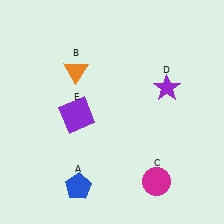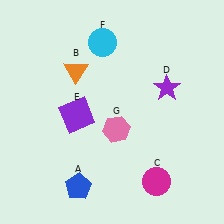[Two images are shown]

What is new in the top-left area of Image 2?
A cyan circle (F) was added in the top-left area of Image 2.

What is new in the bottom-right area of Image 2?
A pink hexagon (G) was added in the bottom-right area of Image 2.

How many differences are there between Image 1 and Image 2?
There are 2 differences between the two images.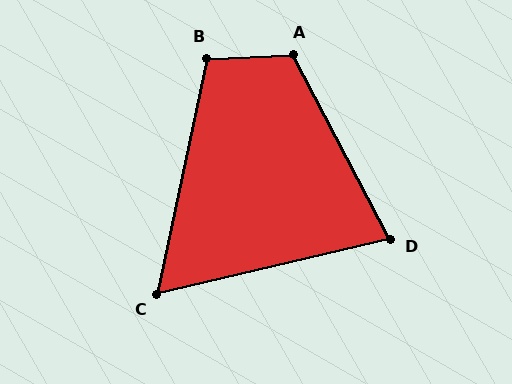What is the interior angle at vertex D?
Approximately 75 degrees (acute).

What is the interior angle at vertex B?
Approximately 105 degrees (obtuse).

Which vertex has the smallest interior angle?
C, at approximately 65 degrees.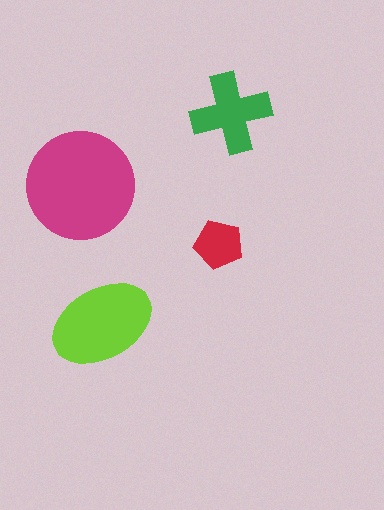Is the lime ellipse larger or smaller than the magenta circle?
Smaller.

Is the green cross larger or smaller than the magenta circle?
Smaller.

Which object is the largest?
The magenta circle.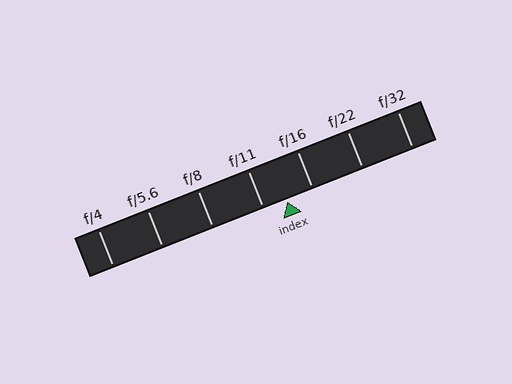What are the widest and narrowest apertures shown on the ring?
The widest aperture shown is f/4 and the narrowest is f/32.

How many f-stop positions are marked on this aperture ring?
There are 7 f-stop positions marked.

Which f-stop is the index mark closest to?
The index mark is closest to f/11.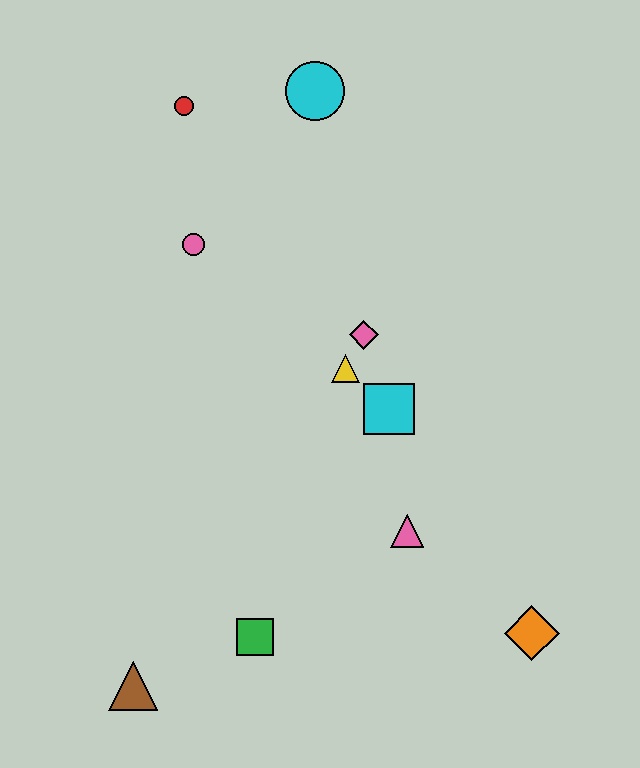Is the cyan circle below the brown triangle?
No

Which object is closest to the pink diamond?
The yellow triangle is closest to the pink diamond.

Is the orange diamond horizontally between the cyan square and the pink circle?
No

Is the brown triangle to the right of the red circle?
No